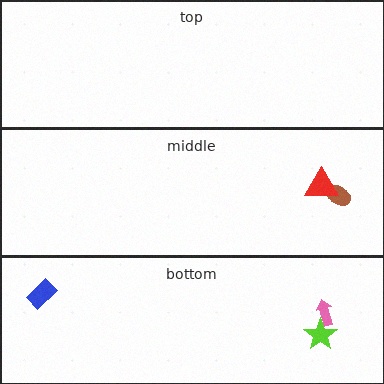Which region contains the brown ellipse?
The middle region.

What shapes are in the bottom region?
The blue rectangle, the lime star, the pink arrow.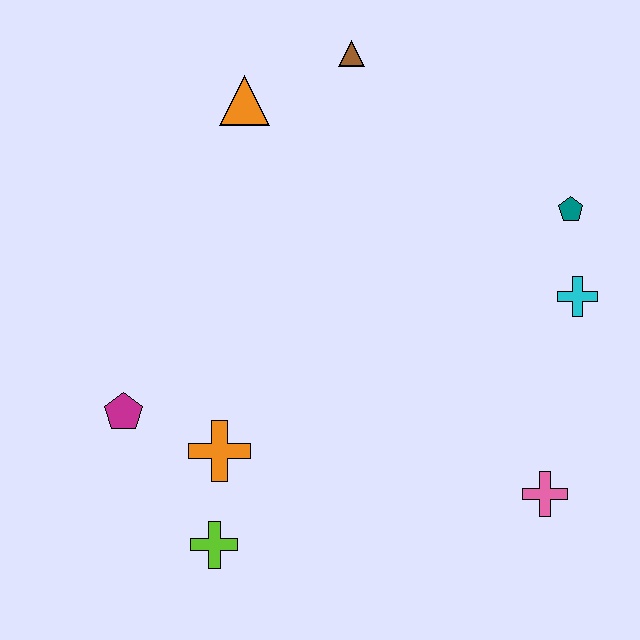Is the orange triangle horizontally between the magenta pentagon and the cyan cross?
Yes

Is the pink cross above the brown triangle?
No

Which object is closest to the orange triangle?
The brown triangle is closest to the orange triangle.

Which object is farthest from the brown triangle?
The lime cross is farthest from the brown triangle.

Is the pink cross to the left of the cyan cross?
Yes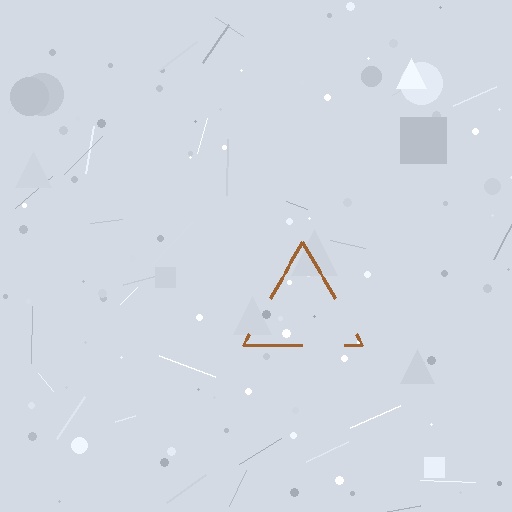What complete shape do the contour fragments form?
The contour fragments form a triangle.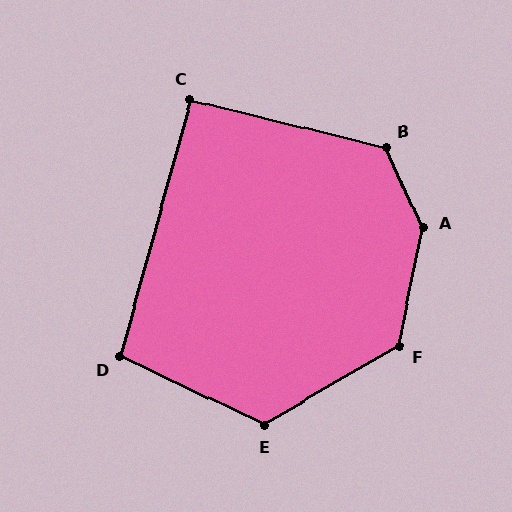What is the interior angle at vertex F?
Approximately 132 degrees (obtuse).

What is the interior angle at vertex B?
Approximately 128 degrees (obtuse).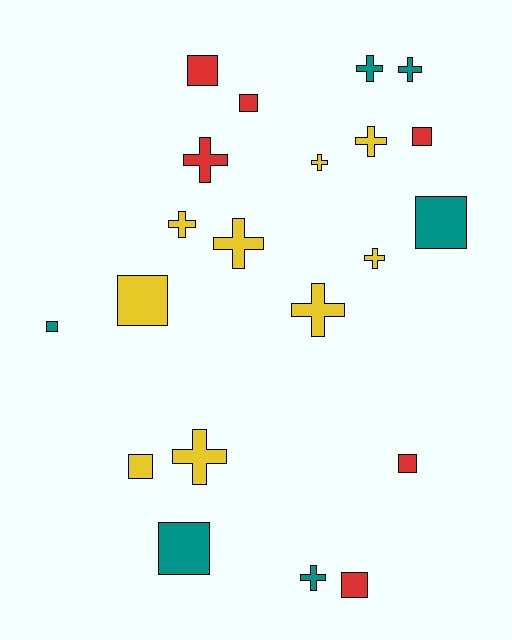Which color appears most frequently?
Yellow, with 9 objects.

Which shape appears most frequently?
Cross, with 11 objects.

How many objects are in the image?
There are 21 objects.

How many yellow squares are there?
There are 2 yellow squares.